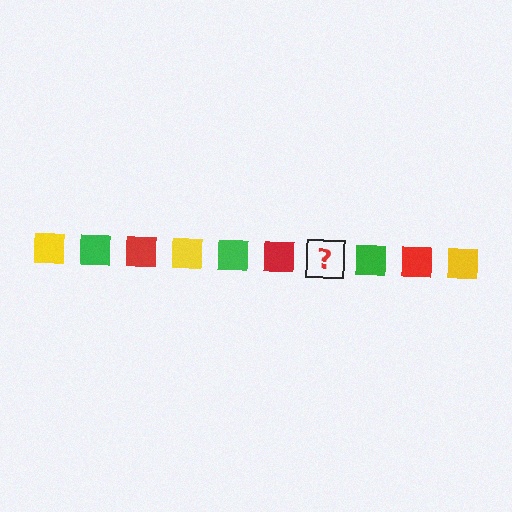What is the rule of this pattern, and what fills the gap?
The rule is that the pattern cycles through yellow, green, red squares. The gap should be filled with a yellow square.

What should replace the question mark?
The question mark should be replaced with a yellow square.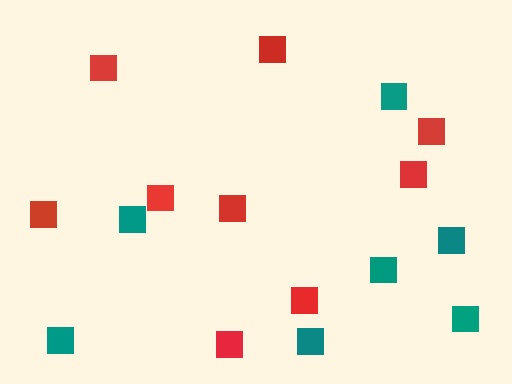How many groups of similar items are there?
There are 2 groups: one group of red squares (9) and one group of teal squares (7).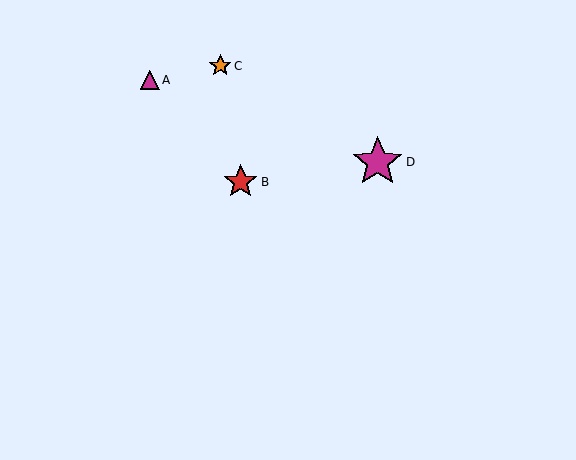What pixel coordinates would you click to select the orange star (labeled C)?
Click at (220, 66) to select the orange star C.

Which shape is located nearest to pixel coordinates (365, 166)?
The magenta star (labeled D) at (378, 162) is nearest to that location.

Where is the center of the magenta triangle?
The center of the magenta triangle is at (150, 80).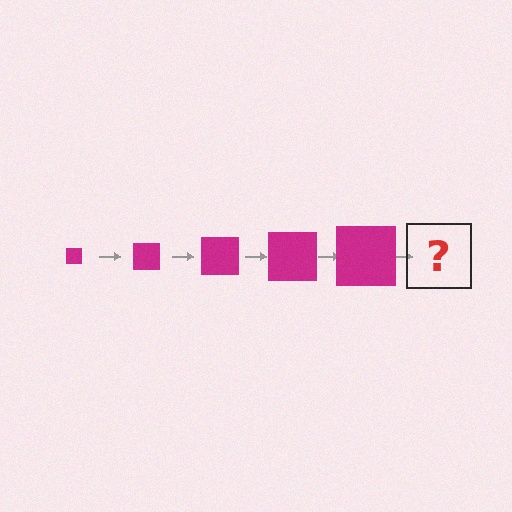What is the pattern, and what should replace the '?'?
The pattern is that the square gets progressively larger each step. The '?' should be a magenta square, larger than the previous one.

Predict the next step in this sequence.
The next step is a magenta square, larger than the previous one.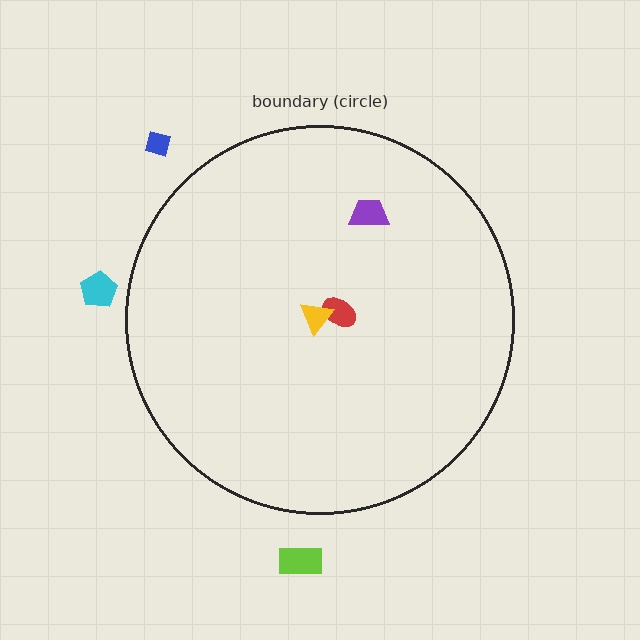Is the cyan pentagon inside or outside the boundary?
Outside.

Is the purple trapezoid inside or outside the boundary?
Inside.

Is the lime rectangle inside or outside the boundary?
Outside.